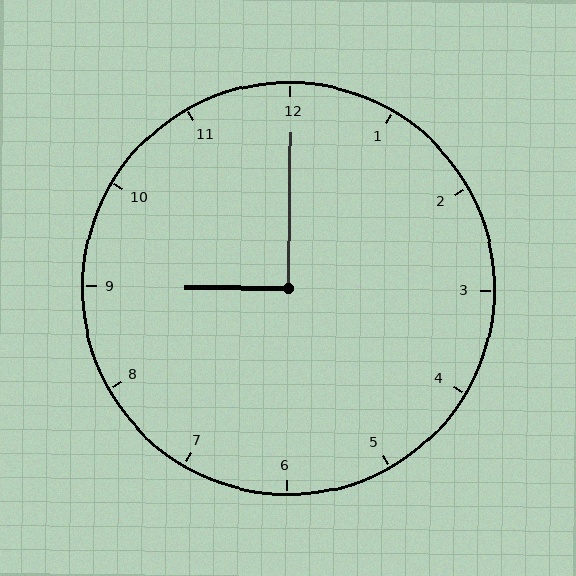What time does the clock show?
9:00.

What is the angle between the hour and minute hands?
Approximately 90 degrees.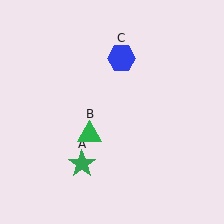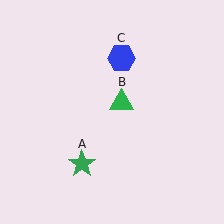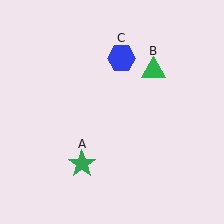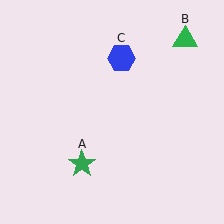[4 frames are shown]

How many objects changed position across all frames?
1 object changed position: green triangle (object B).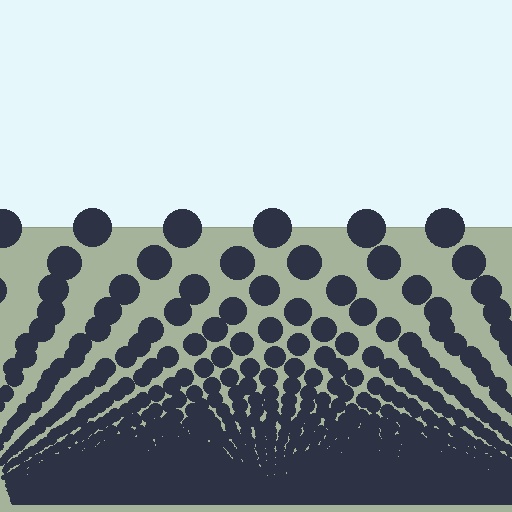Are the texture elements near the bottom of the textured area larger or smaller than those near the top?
Smaller. The gradient is inverted — elements near the bottom are smaller and denser.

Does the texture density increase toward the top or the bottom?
Density increases toward the bottom.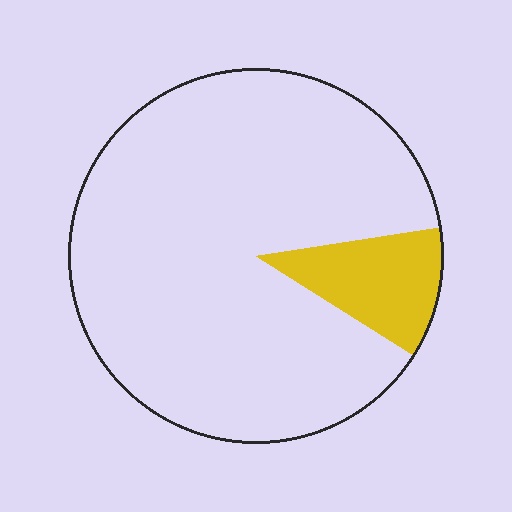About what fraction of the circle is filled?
About one eighth (1/8).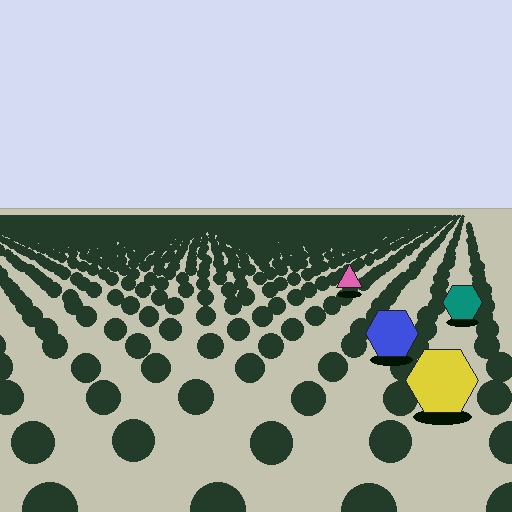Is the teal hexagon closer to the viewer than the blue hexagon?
No. The blue hexagon is closer — you can tell from the texture gradient: the ground texture is coarser near it.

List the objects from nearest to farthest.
From nearest to farthest: the yellow hexagon, the blue hexagon, the teal hexagon, the pink triangle.